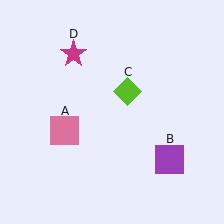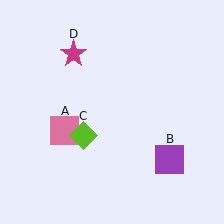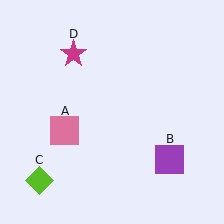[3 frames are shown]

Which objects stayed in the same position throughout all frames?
Pink square (object A) and purple square (object B) and magenta star (object D) remained stationary.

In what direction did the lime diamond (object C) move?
The lime diamond (object C) moved down and to the left.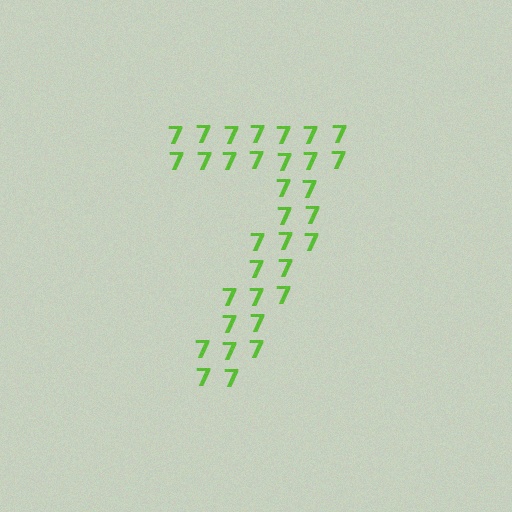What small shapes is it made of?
It is made of small digit 7's.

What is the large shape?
The large shape is the digit 7.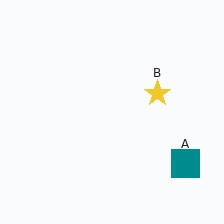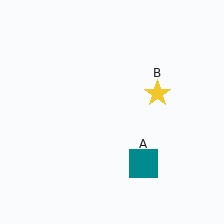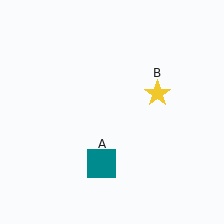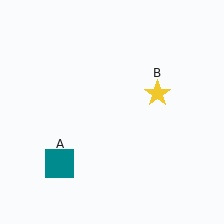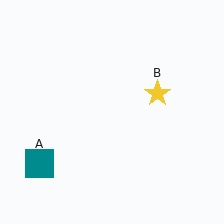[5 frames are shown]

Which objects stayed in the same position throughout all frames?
Yellow star (object B) remained stationary.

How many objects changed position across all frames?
1 object changed position: teal square (object A).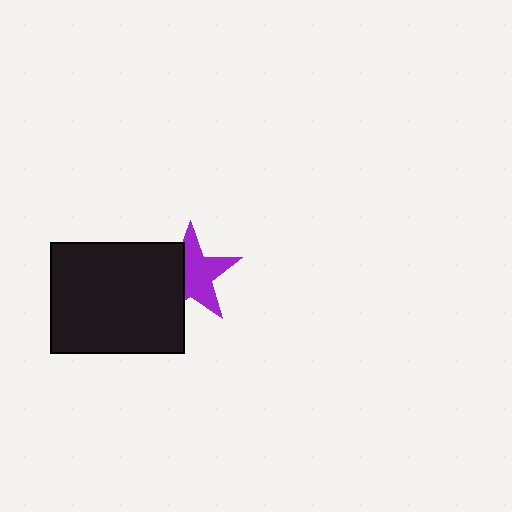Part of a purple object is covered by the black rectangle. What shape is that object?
It is a star.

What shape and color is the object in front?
The object in front is a black rectangle.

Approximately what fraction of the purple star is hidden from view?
Roughly 40% of the purple star is hidden behind the black rectangle.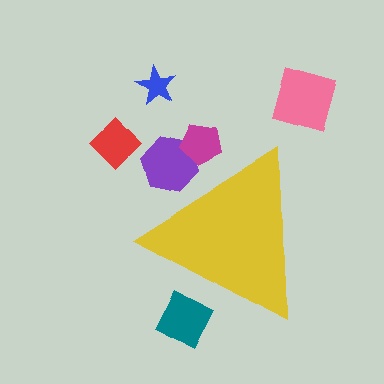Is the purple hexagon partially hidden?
Yes, the purple hexagon is partially hidden behind the yellow triangle.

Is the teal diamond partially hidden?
Yes, the teal diamond is partially hidden behind the yellow triangle.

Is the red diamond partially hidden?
No, the red diamond is fully visible.